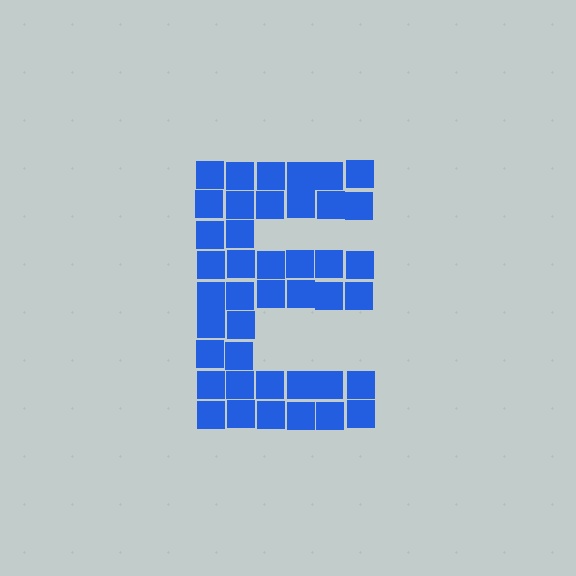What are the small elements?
The small elements are squares.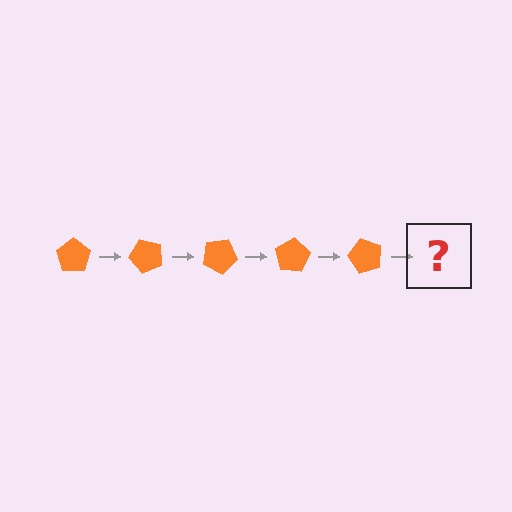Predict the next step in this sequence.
The next step is an orange pentagon rotated 250 degrees.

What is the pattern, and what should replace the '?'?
The pattern is that the pentagon rotates 50 degrees each step. The '?' should be an orange pentagon rotated 250 degrees.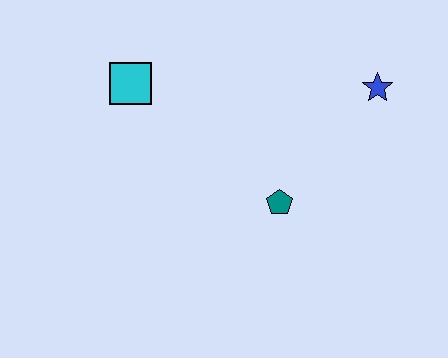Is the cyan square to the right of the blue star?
No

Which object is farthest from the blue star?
The cyan square is farthest from the blue star.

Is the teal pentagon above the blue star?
No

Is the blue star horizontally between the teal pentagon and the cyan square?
No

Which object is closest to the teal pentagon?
The blue star is closest to the teal pentagon.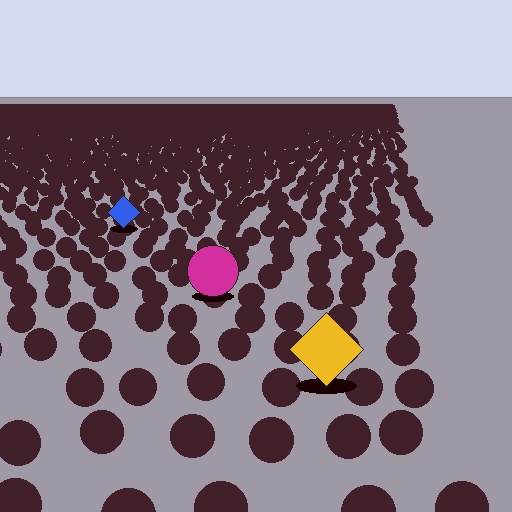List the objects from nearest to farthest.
From nearest to farthest: the yellow diamond, the magenta circle, the blue diamond.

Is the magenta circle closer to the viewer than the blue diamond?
Yes. The magenta circle is closer — you can tell from the texture gradient: the ground texture is coarser near it.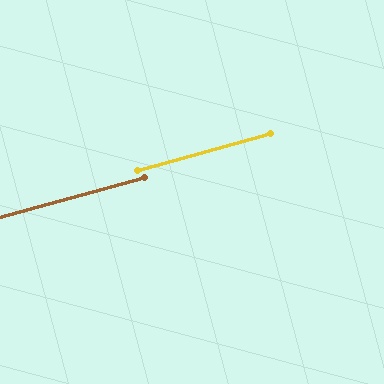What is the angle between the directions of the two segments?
Approximately 0 degrees.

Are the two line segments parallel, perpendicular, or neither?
Parallel — their directions differ by only 0.1°.